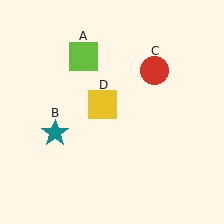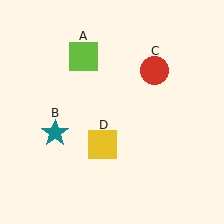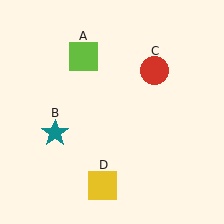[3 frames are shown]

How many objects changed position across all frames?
1 object changed position: yellow square (object D).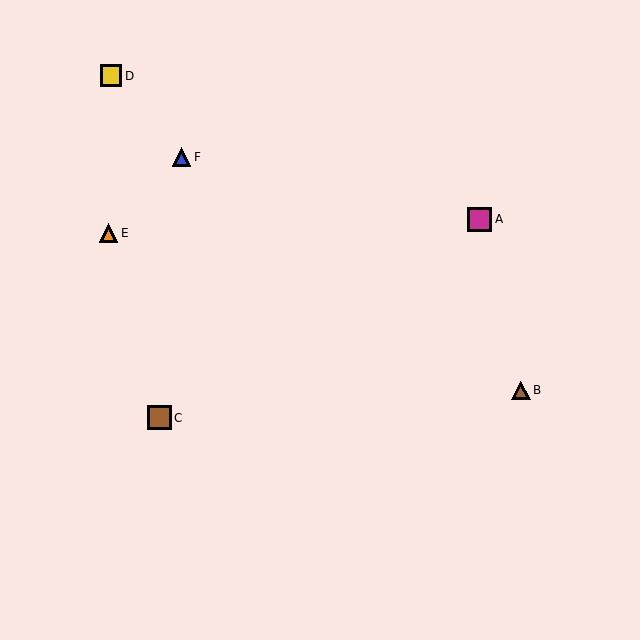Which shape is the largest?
The brown square (labeled C) is the largest.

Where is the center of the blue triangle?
The center of the blue triangle is at (181, 157).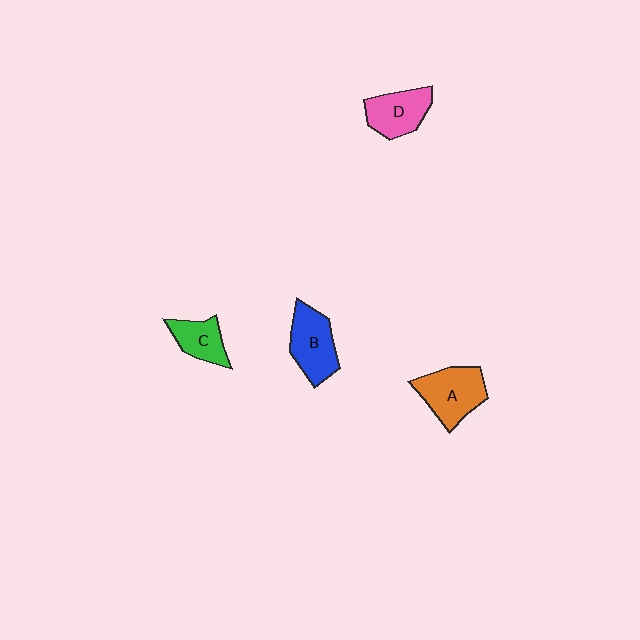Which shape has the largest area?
Shape A (orange).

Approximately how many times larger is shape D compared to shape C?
Approximately 1.3 times.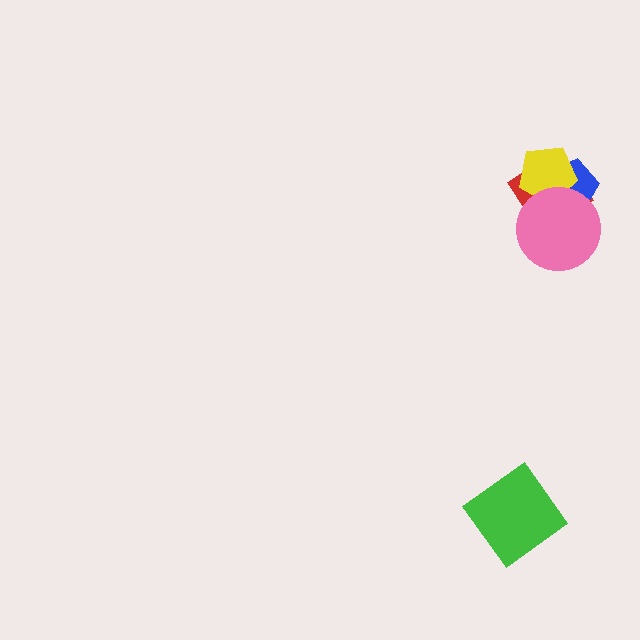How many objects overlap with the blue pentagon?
3 objects overlap with the blue pentagon.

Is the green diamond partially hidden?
No, no other shape covers it.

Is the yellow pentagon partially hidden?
Yes, it is partially covered by another shape.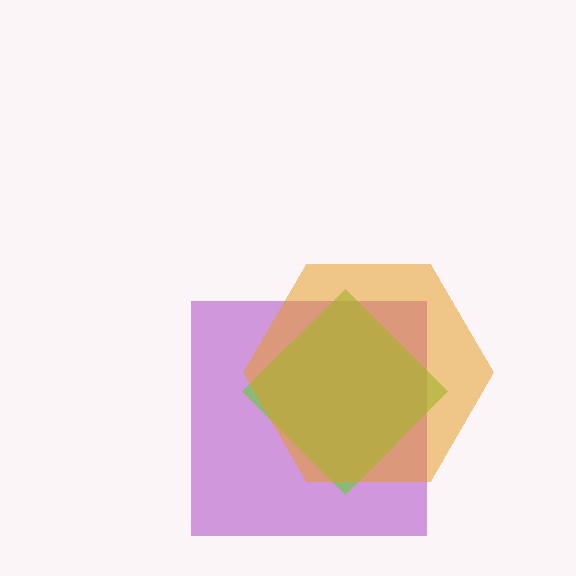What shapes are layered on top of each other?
The layered shapes are: a purple square, a lime diamond, an orange hexagon.